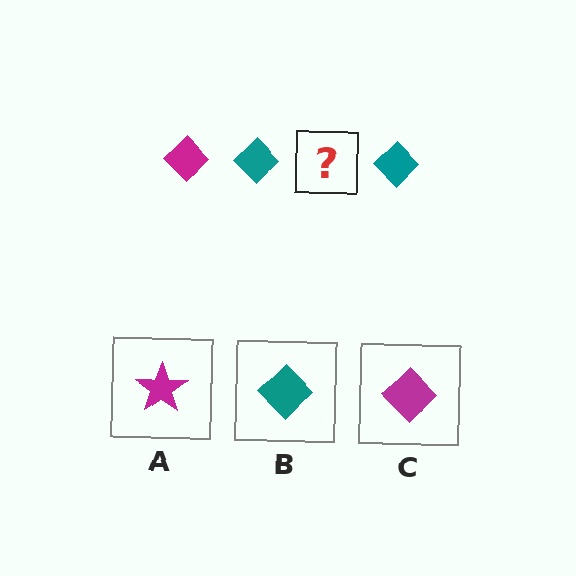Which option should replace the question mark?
Option C.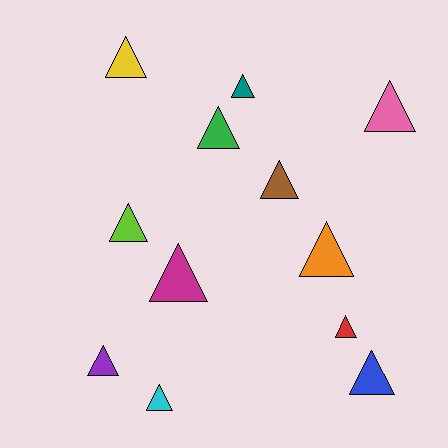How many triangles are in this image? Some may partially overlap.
There are 12 triangles.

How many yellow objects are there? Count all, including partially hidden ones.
There is 1 yellow object.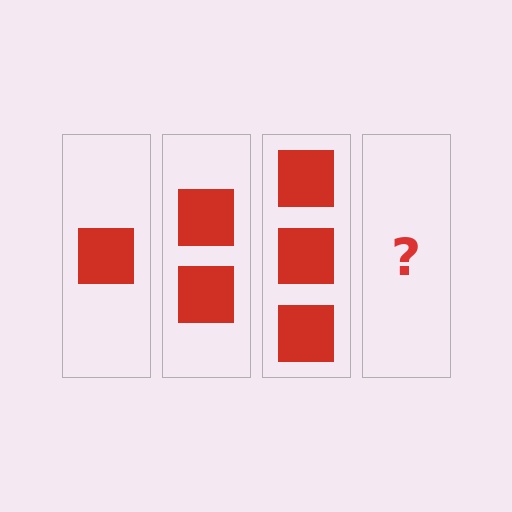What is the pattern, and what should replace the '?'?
The pattern is that each step adds one more square. The '?' should be 4 squares.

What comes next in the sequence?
The next element should be 4 squares.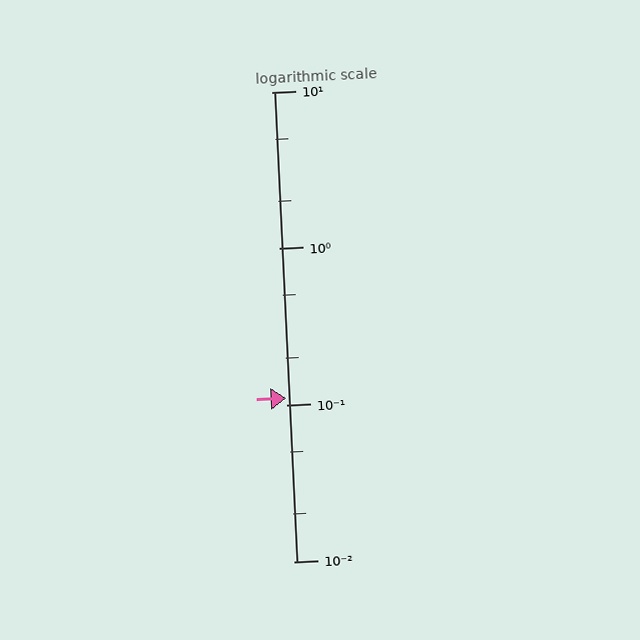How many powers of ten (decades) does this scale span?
The scale spans 3 decades, from 0.01 to 10.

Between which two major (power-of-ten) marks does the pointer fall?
The pointer is between 0.1 and 1.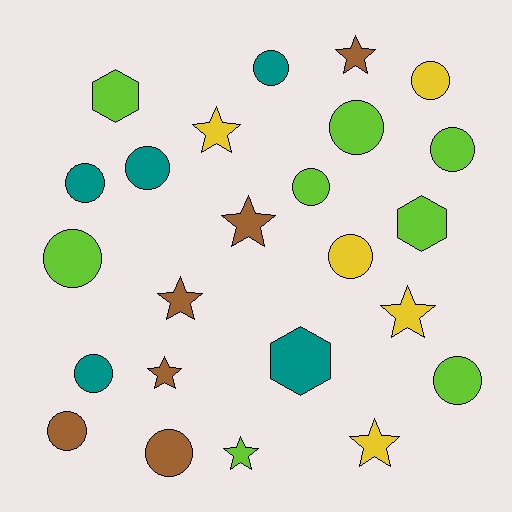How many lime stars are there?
There is 1 lime star.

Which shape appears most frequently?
Circle, with 13 objects.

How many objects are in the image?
There are 24 objects.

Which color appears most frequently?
Lime, with 8 objects.